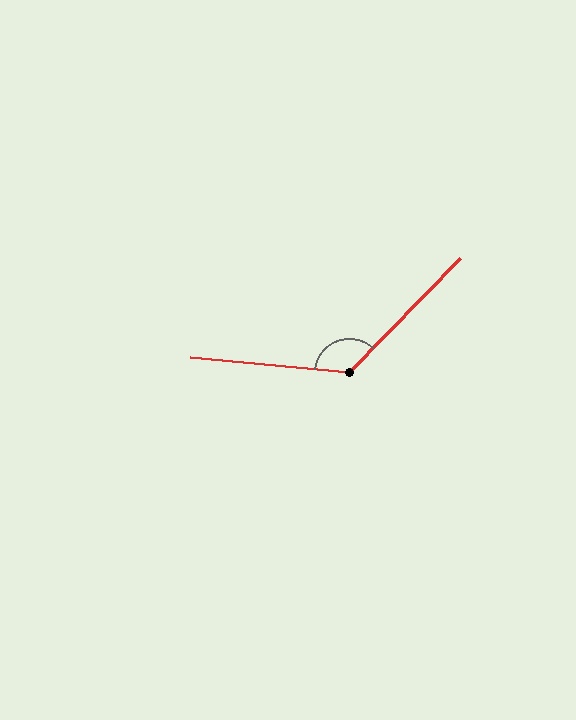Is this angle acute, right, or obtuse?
It is obtuse.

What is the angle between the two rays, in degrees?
Approximately 129 degrees.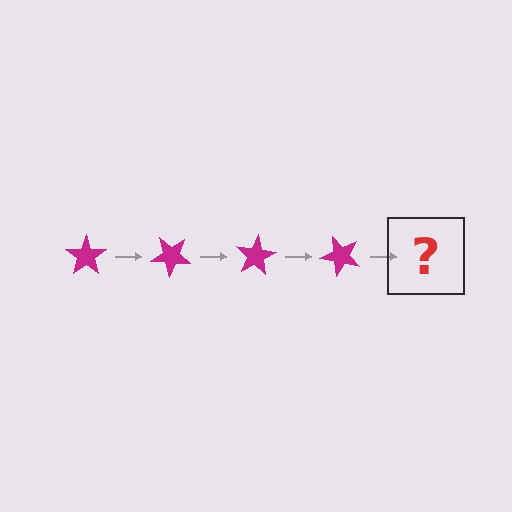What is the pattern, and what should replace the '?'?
The pattern is that the star rotates 40 degrees each step. The '?' should be a magenta star rotated 160 degrees.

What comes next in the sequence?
The next element should be a magenta star rotated 160 degrees.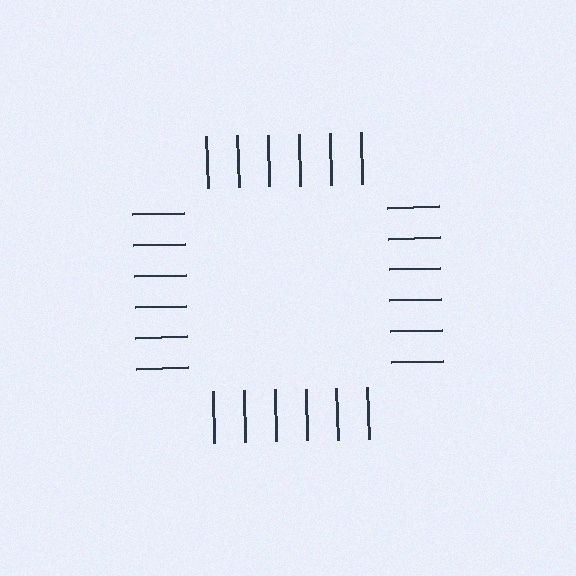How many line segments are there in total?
24 — 6 along each of the 4 edges.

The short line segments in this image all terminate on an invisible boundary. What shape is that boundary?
An illusory square — the line segments terminate on its edges but no continuous stroke is drawn.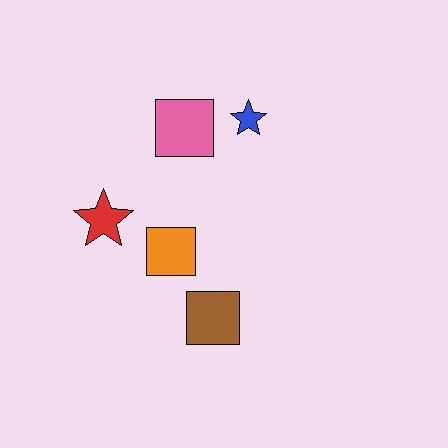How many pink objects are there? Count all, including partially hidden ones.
There is 1 pink object.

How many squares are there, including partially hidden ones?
There are 3 squares.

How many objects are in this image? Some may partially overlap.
There are 5 objects.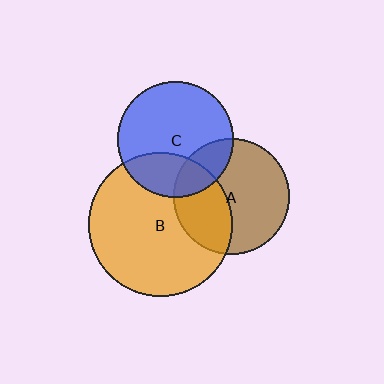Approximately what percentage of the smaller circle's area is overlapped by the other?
Approximately 30%.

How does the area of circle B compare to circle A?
Approximately 1.5 times.